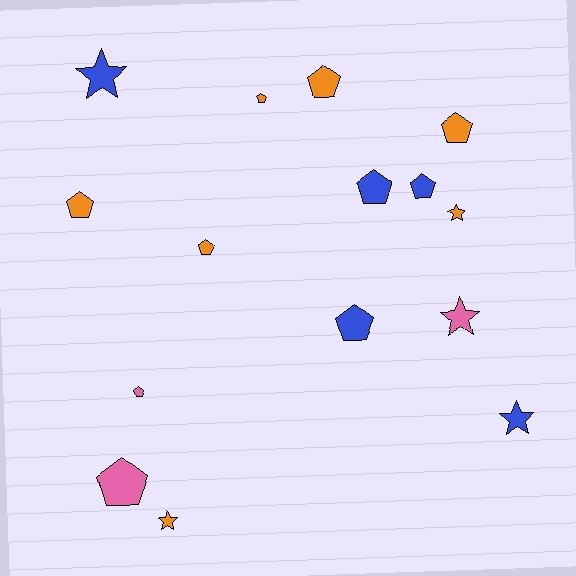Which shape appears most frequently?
Pentagon, with 10 objects.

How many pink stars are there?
There is 1 pink star.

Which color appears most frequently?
Orange, with 7 objects.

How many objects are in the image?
There are 15 objects.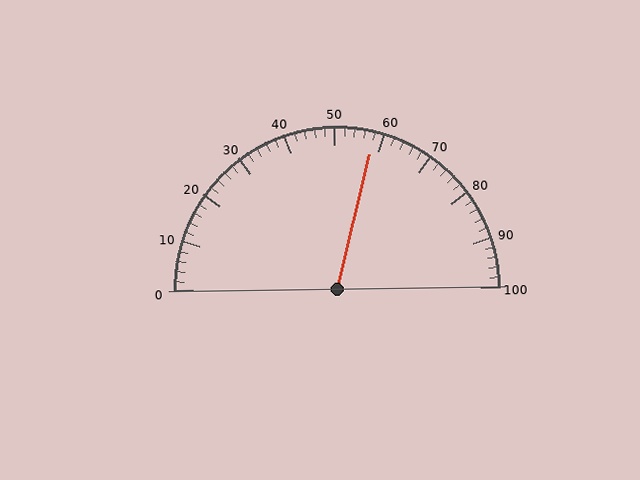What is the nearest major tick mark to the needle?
The nearest major tick mark is 60.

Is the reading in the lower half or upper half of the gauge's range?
The reading is in the upper half of the range (0 to 100).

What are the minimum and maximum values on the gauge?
The gauge ranges from 0 to 100.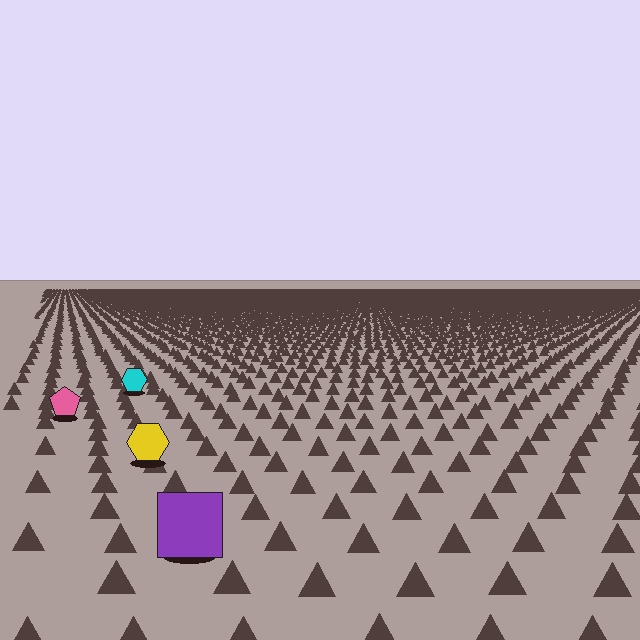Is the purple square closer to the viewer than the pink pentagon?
Yes. The purple square is closer — you can tell from the texture gradient: the ground texture is coarser near it.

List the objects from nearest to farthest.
From nearest to farthest: the purple square, the yellow hexagon, the pink pentagon, the cyan hexagon.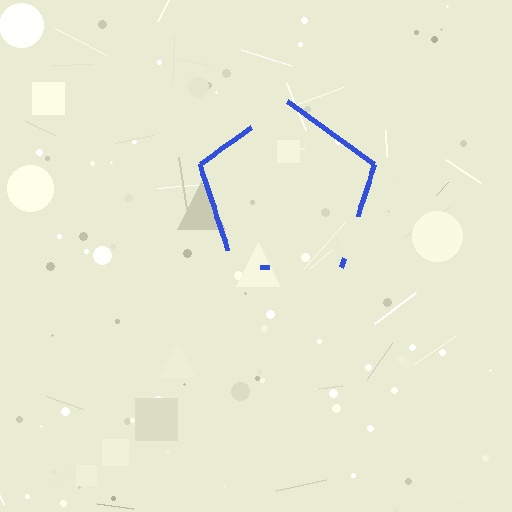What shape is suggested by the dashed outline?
The dashed outline suggests a pentagon.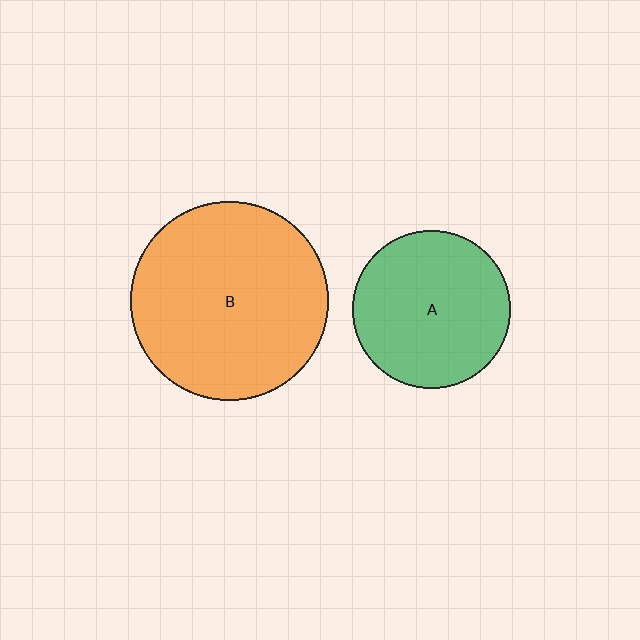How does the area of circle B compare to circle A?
Approximately 1.6 times.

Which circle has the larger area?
Circle B (orange).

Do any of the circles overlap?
No, none of the circles overlap.